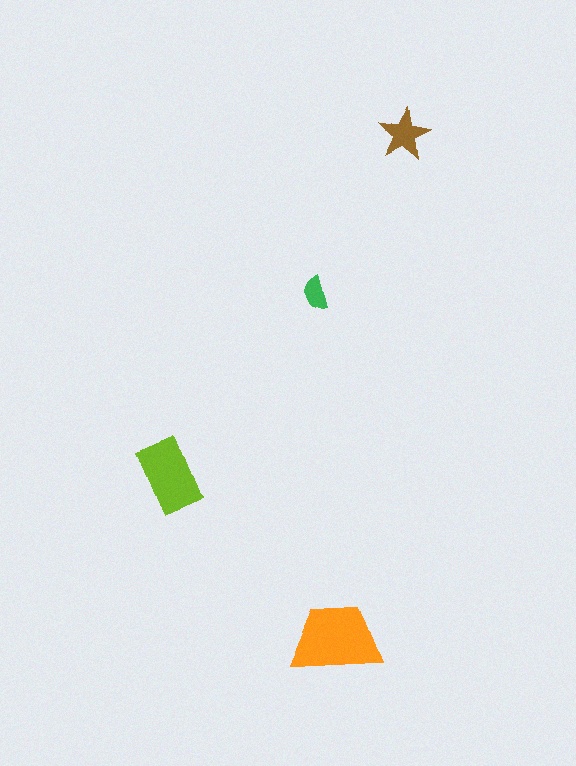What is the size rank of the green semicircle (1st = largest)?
4th.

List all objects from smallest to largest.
The green semicircle, the brown star, the lime rectangle, the orange trapezoid.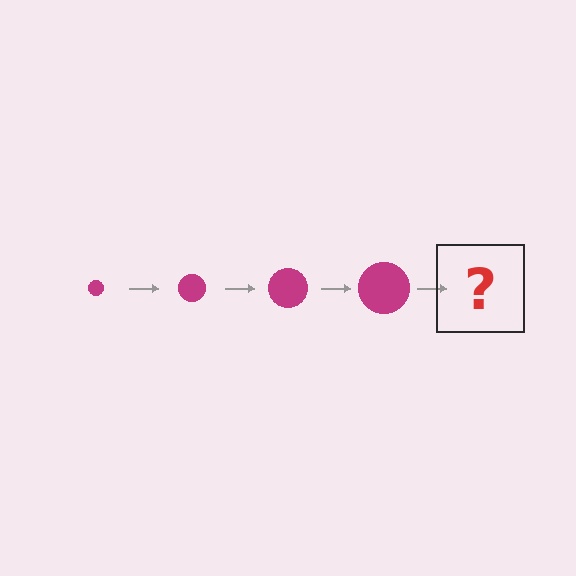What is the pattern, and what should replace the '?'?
The pattern is that the circle gets progressively larger each step. The '?' should be a magenta circle, larger than the previous one.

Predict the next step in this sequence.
The next step is a magenta circle, larger than the previous one.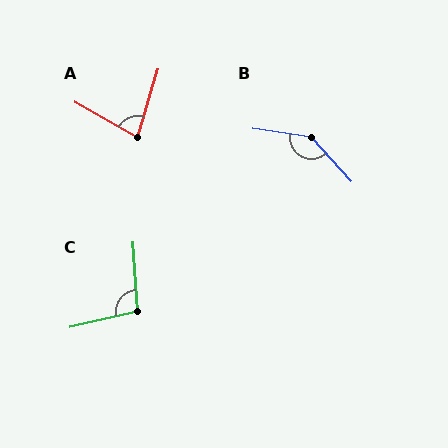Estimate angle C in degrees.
Approximately 99 degrees.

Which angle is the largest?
B, at approximately 141 degrees.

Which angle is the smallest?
A, at approximately 78 degrees.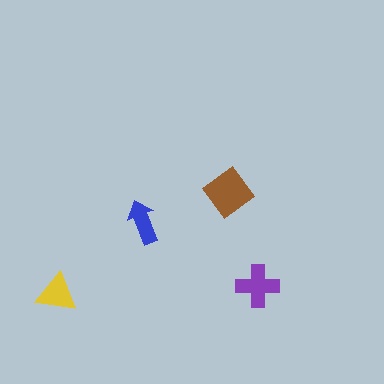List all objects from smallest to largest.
The blue arrow, the yellow triangle, the purple cross, the brown diamond.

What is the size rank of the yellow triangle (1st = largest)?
3rd.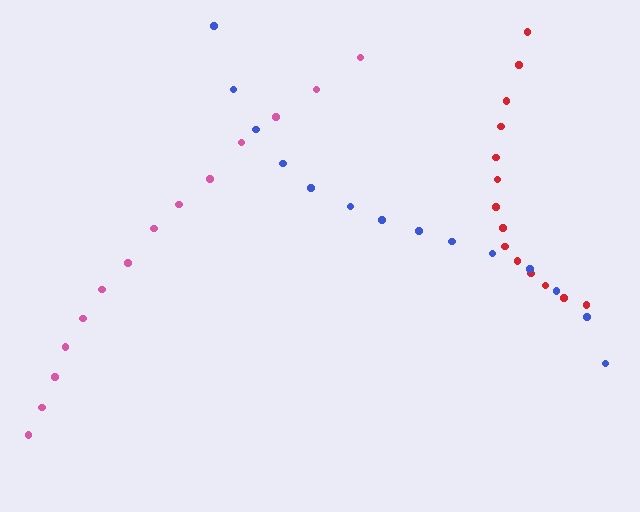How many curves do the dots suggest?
There are 3 distinct paths.